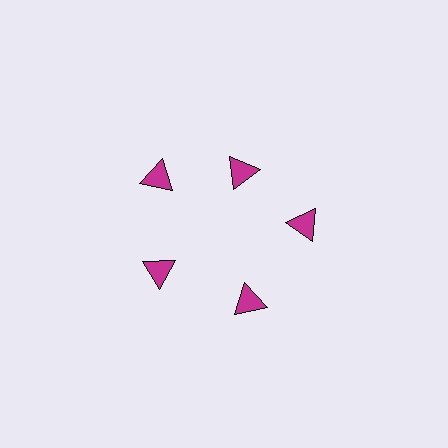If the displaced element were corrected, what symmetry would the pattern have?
It would have 5-fold rotational symmetry — the pattern would map onto itself every 72 degrees.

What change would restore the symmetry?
The symmetry would be restored by moving it outward, back onto the ring so that all 5 triangles sit at equal angles and equal distance from the center.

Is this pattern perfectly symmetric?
No. The 5 magenta triangles are arranged in a ring, but one element near the 1 o'clock position is pulled inward toward the center, breaking the 5-fold rotational symmetry.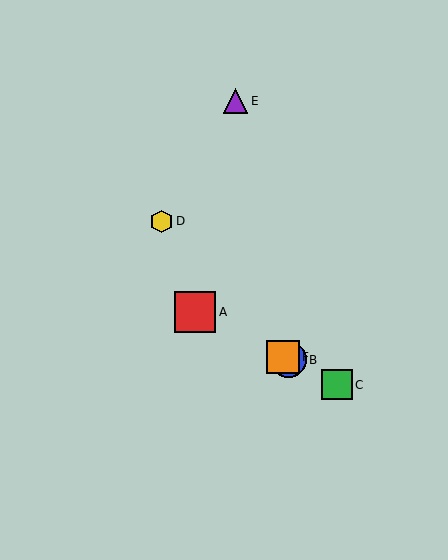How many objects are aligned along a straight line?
4 objects (A, B, C, F) are aligned along a straight line.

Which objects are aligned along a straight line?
Objects A, B, C, F are aligned along a straight line.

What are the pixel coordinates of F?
Object F is at (283, 357).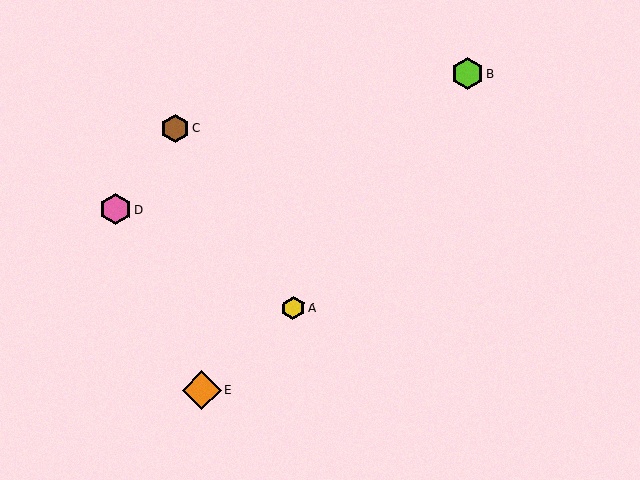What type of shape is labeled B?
Shape B is a lime hexagon.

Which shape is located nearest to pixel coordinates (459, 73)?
The lime hexagon (labeled B) at (467, 74) is nearest to that location.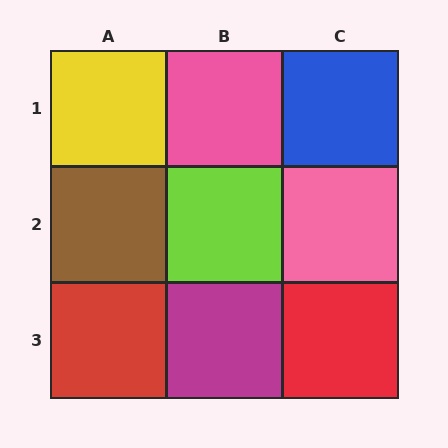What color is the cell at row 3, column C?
Red.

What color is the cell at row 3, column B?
Magenta.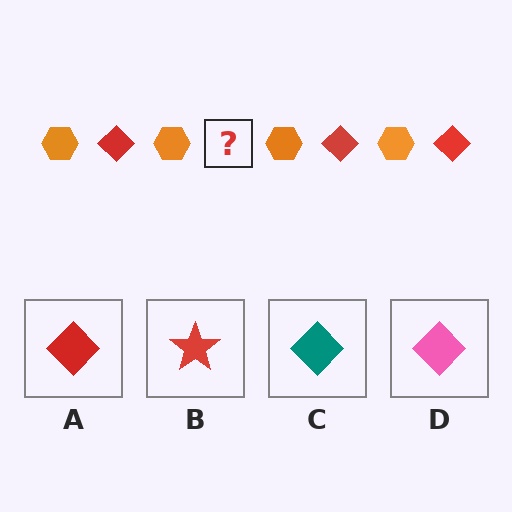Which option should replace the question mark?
Option A.